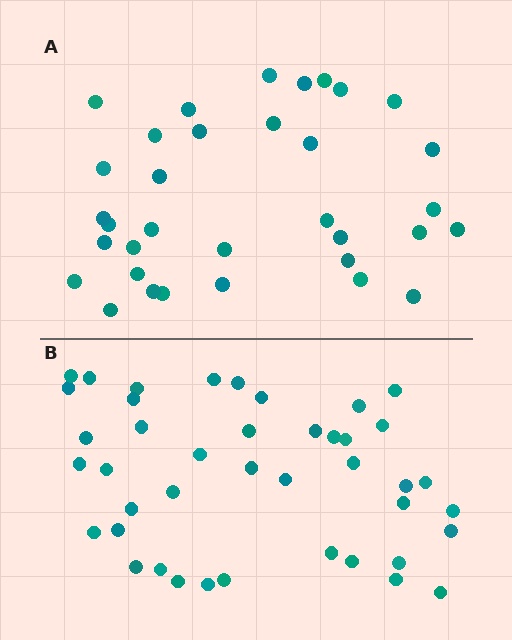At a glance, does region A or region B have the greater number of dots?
Region B (the bottom region) has more dots.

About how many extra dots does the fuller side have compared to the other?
Region B has roughly 8 or so more dots than region A.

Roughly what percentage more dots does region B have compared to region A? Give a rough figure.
About 25% more.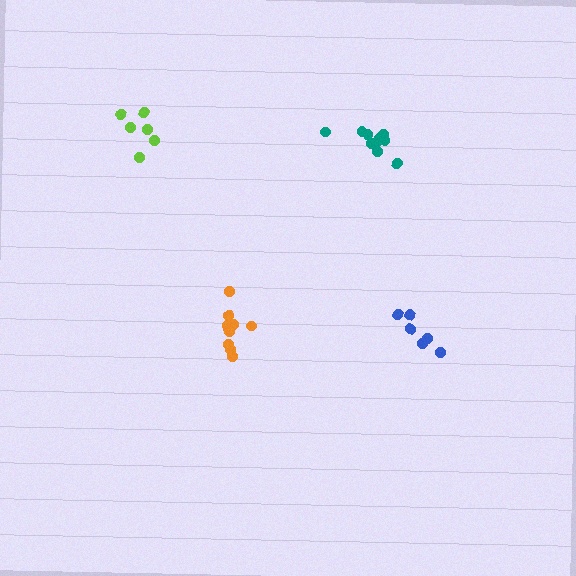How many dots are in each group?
Group 1: 10 dots, Group 2: 10 dots, Group 3: 6 dots, Group 4: 6 dots (32 total).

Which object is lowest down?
The blue cluster is bottommost.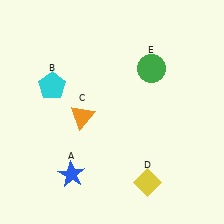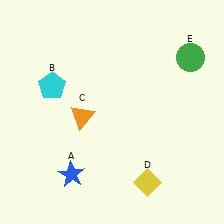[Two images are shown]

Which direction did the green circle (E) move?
The green circle (E) moved right.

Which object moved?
The green circle (E) moved right.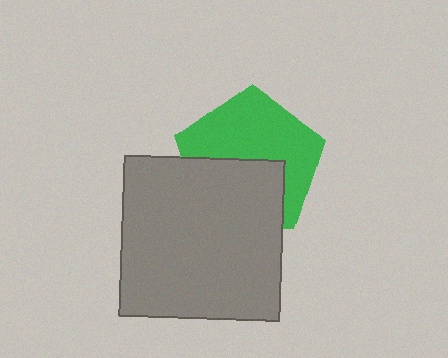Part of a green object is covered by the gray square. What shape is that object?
It is a pentagon.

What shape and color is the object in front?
The object in front is a gray square.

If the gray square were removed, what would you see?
You would see the complete green pentagon.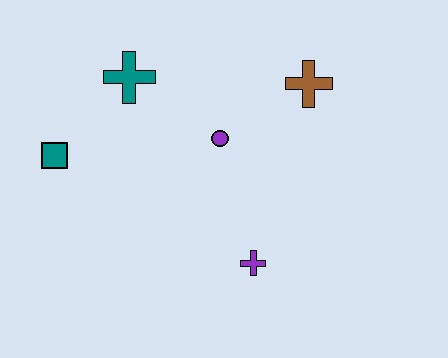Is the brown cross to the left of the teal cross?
No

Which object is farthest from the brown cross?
The teal square is farthest from the brown cross.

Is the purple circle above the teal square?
Yes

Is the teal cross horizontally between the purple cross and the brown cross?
No